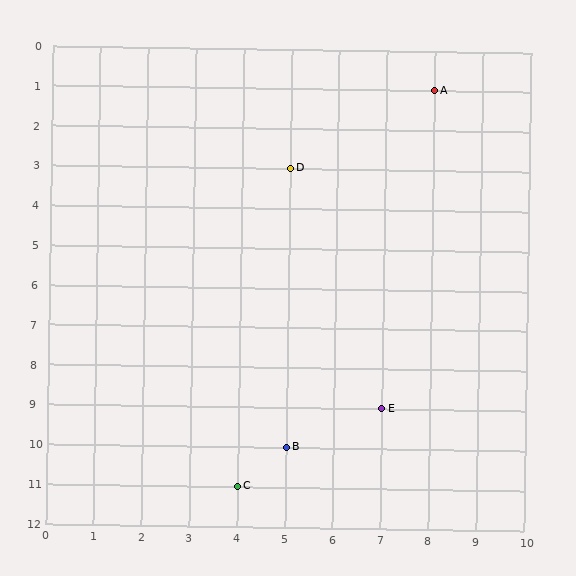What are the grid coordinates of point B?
Point B is at grid coordinates (5, 10).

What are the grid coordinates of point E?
Point E is at grid coordinates (7, 9).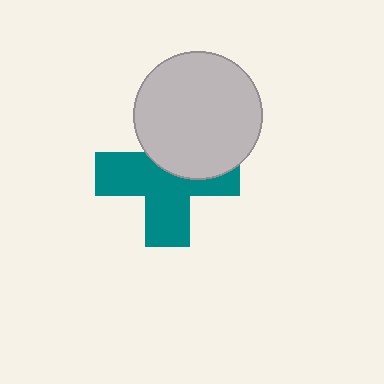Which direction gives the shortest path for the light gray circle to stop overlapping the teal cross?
Moving up gives the shortest separation.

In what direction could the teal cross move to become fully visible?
The teal cross could move down. That would shift it out from behind the light gray circle entirely.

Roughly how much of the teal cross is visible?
About half of it is visible (roughly 61%).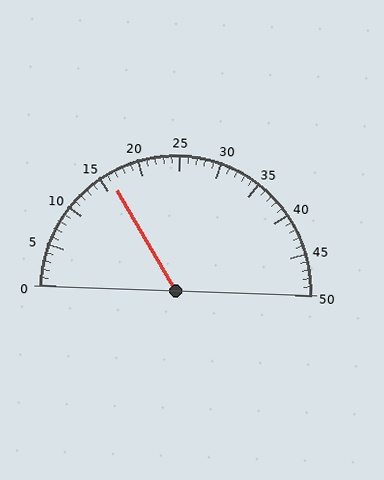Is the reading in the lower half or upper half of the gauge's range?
The reading is in the lower half of the range (0 to 50).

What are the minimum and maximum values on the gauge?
The gauge ranges from 0 to 50.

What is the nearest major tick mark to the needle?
The nearest major tick mark is 15.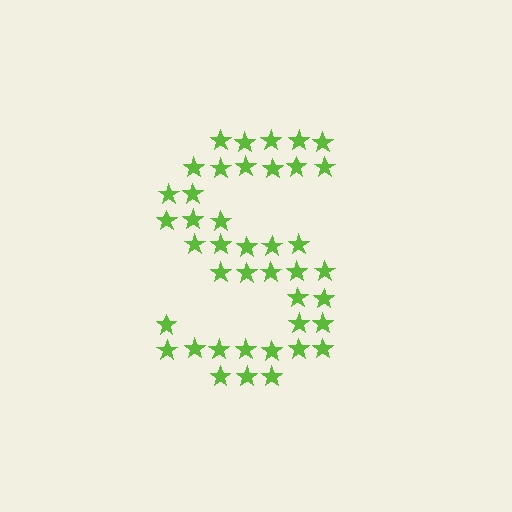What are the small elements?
The small elements are stars.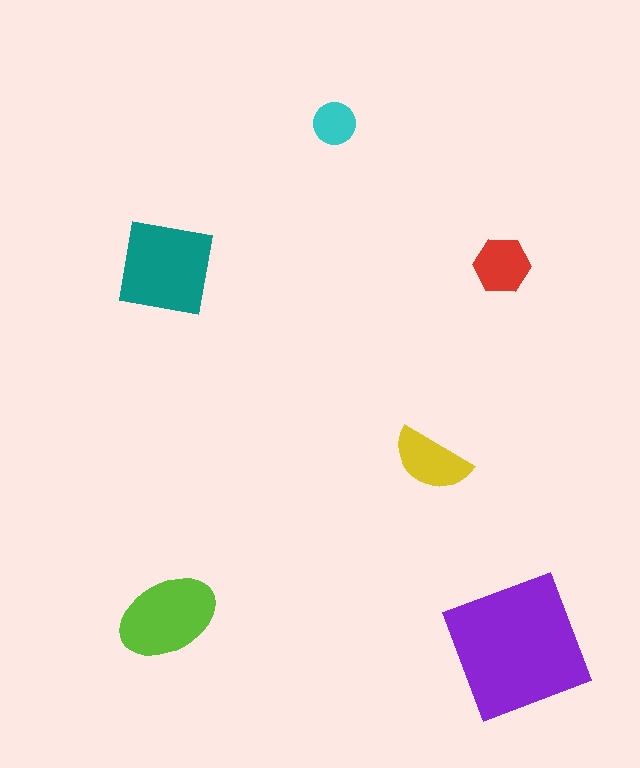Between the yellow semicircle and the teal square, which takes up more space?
The teal square.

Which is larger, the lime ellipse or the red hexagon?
The lime ellipse.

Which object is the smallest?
The cyan circle.